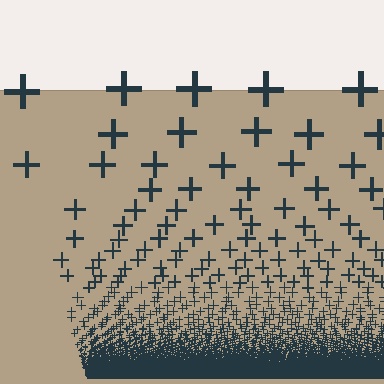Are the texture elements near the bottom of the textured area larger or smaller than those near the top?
Smaller. The gradient is inverted — elements near the bottom are smaller and denser.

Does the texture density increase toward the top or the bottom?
Density increases toward the bottom.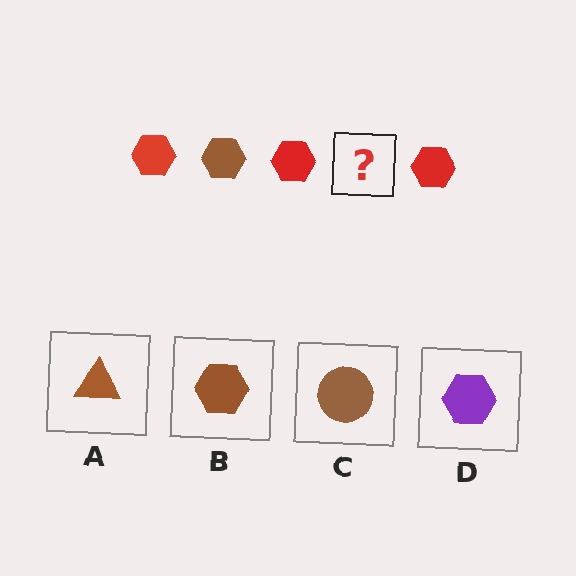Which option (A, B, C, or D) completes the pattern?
B.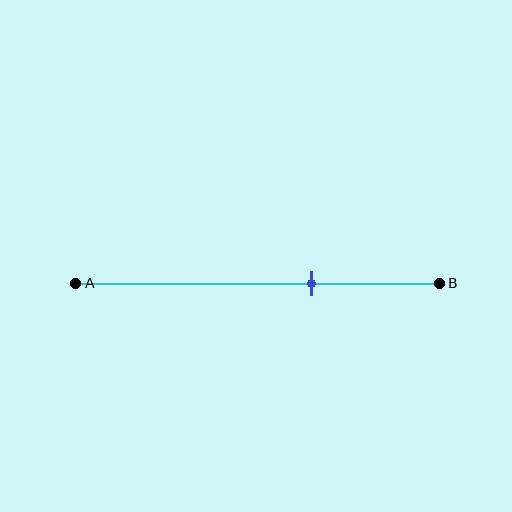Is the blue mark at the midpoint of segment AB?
No, the mark is at about 65% from A, not at the 50% midpoint.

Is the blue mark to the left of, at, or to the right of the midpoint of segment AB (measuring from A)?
The blue mark is to the right of the midpoint of segment AB.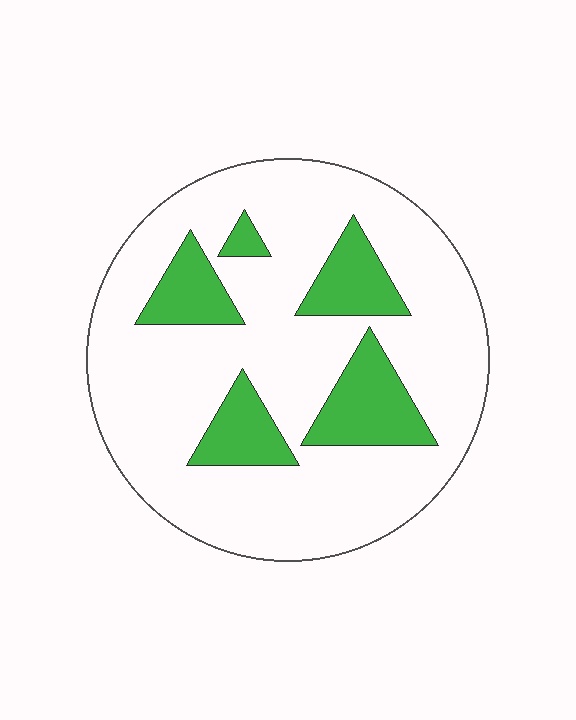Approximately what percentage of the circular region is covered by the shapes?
Approximately 20%.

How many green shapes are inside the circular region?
5.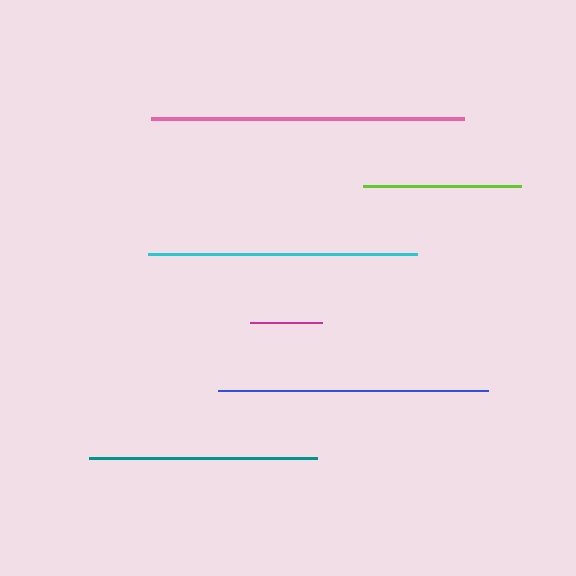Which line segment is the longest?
The pink line is the longest at approximately 313 pixels.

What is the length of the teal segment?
The teal segment is approximately 228 pixels long.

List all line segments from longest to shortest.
From longest to shortest: pink, blue, cyan, teal, lime, magenta.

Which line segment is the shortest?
The magenta line is the shortest at approximately 72 pixels.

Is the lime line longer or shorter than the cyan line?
The cyan line is longer than the lime line.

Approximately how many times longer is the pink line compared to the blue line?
The pink line is approximately 1.2 times the length of the blue line.